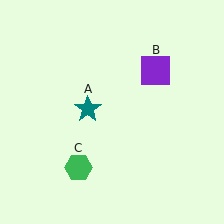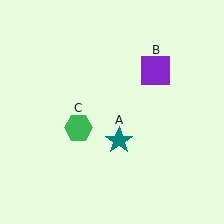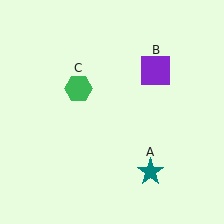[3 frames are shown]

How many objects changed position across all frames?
2 objects changed position: teal star (object A), green hexagon (object C).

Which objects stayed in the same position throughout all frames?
Purple square (object B) remained stationary.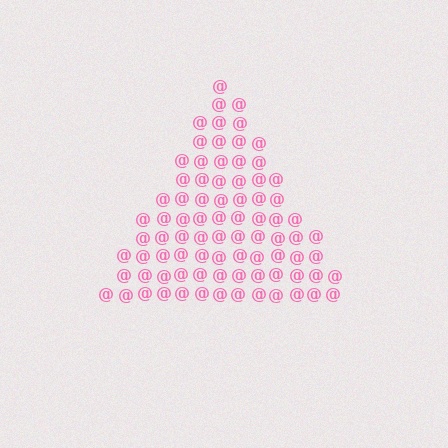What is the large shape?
The large shape is a triangle.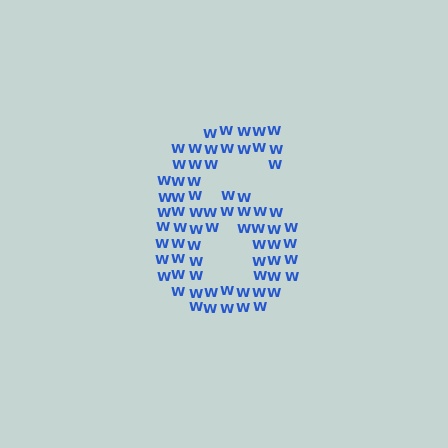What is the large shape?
The large shape is the digit 6.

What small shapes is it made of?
It is made of small letter W's.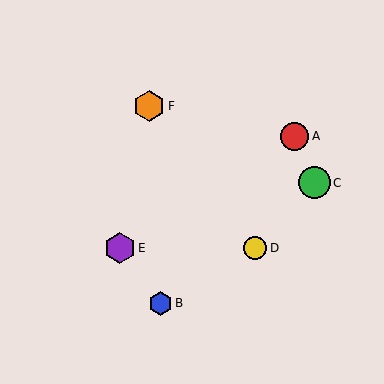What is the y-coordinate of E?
Object E is at y≈248.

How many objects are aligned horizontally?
2 objects (D, E) are aligned horizontally.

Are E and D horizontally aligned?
Yes, both are at y≈248.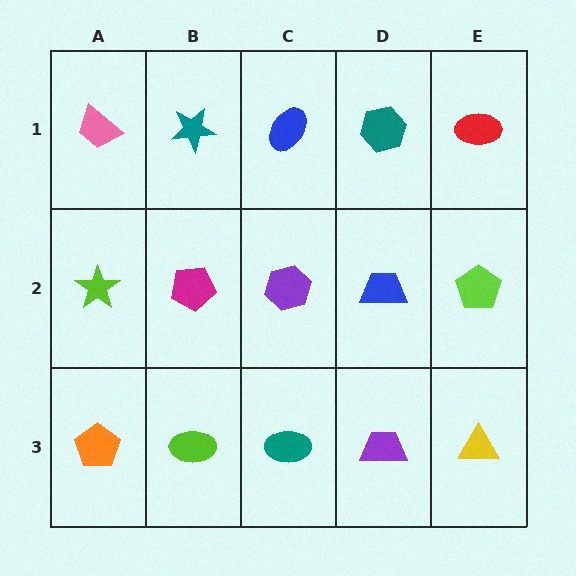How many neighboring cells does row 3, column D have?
3.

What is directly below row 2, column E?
A yellow triangle.